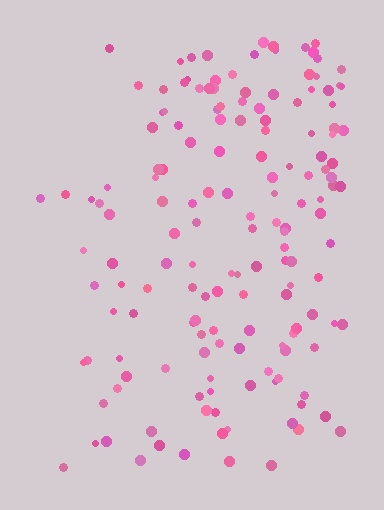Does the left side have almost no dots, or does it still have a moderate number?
Still a moderate number, just noticeably fewer than the right.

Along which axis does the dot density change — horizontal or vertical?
Horizontal.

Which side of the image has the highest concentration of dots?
The right.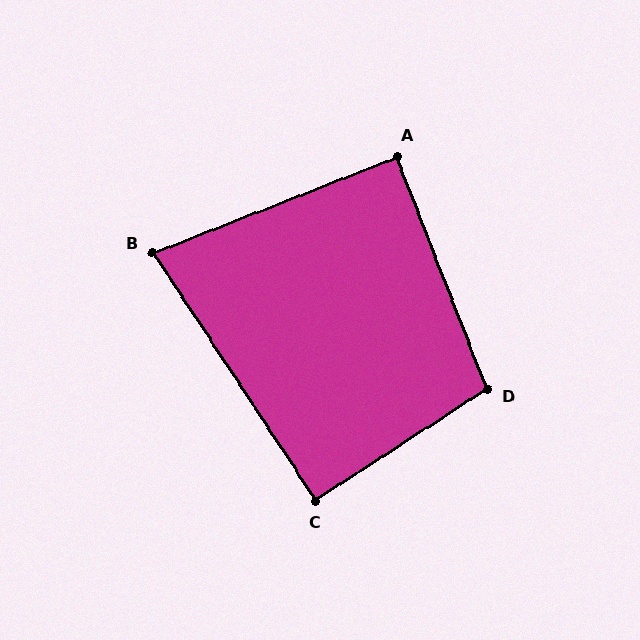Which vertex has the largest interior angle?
D, at approximately 102 degrees.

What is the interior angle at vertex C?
Approximately 90 degrees (approximately right).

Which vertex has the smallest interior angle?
B, at approximately 78 degrees.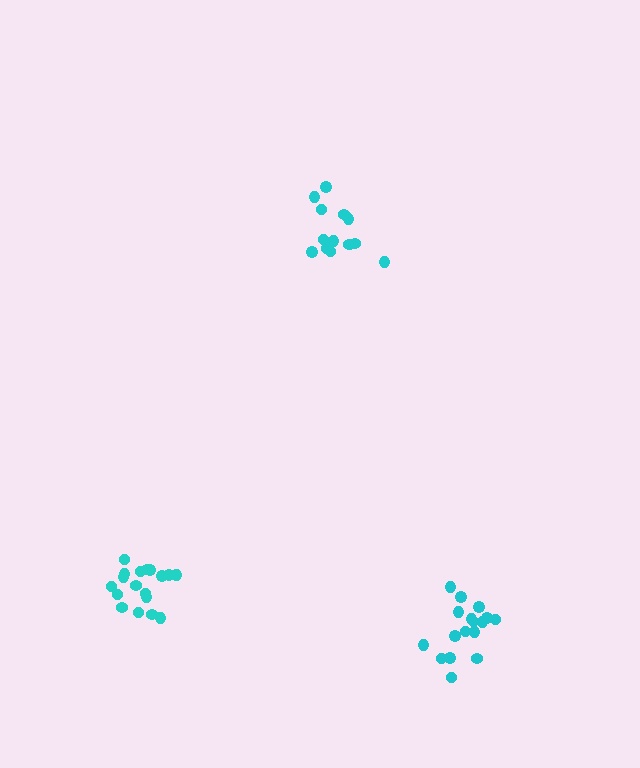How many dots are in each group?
Group 1: 14 dots, Group 2: 17 dots, Group 3: 18 dots (49 total).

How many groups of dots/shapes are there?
There are 3 groups.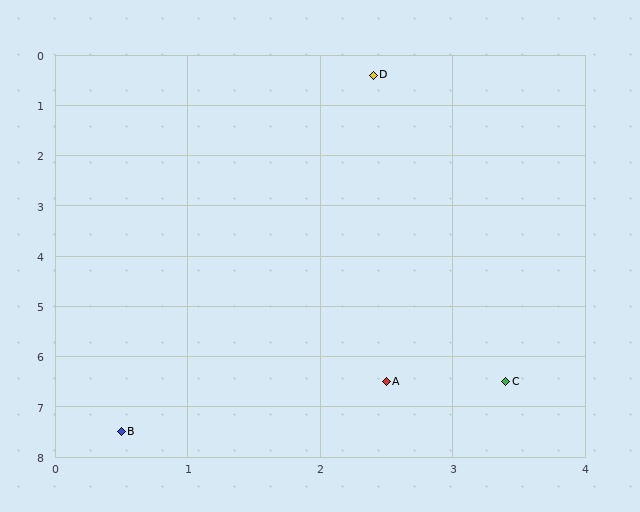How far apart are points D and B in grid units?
Points D and B are about 7.3 grid units apart.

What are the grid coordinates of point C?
Point C is at approximately (3.4, 6.5).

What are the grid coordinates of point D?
Point D is at approximately (2.4, 0.4).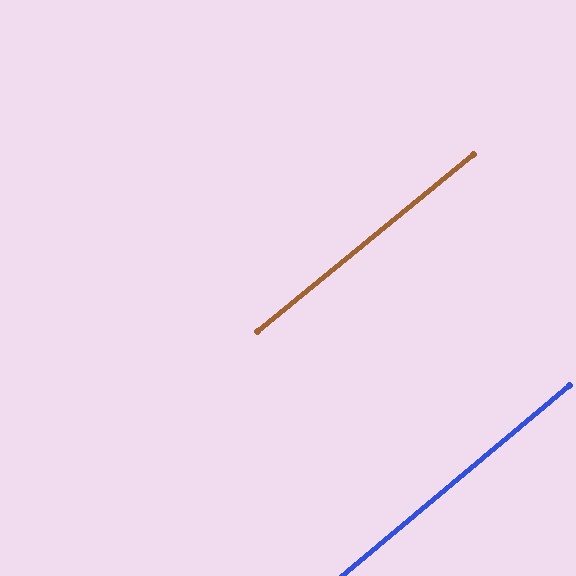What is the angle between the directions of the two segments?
Approximately 1 degree.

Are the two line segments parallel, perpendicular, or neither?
Parallel — their directions differ by only 0.6°.